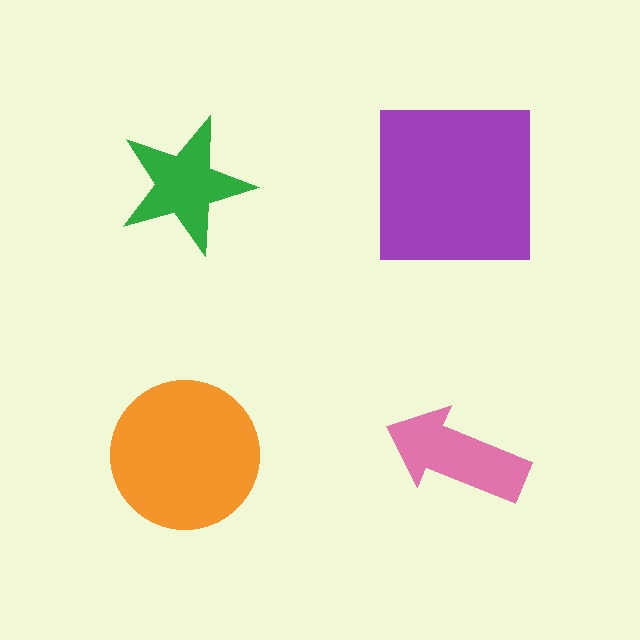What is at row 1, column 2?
A purple square.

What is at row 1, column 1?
A green star.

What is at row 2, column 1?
An orange circle.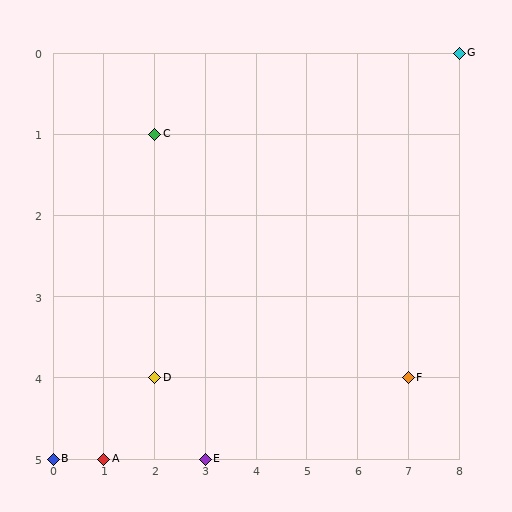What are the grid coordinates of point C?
Point C is at grid coordinates (2, 1).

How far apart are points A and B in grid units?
Points A and B are 1 column apart.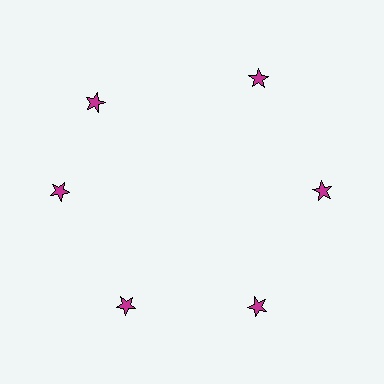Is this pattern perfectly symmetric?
No. The 6 magenta stars are arranged in a ring, but one element near the 11 o'clock position is rotated out of alignment along the ring, breaking the 6-fold rotational symmetry.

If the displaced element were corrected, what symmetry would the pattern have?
It would have 6-fold rotational symmetry — the pattern would map onto itself every 60 degrees.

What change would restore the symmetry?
The symmetry would be restored by rotating it back into even spacing with its neighbors so that all 6 stars sit at equal angles and equal distance from the center.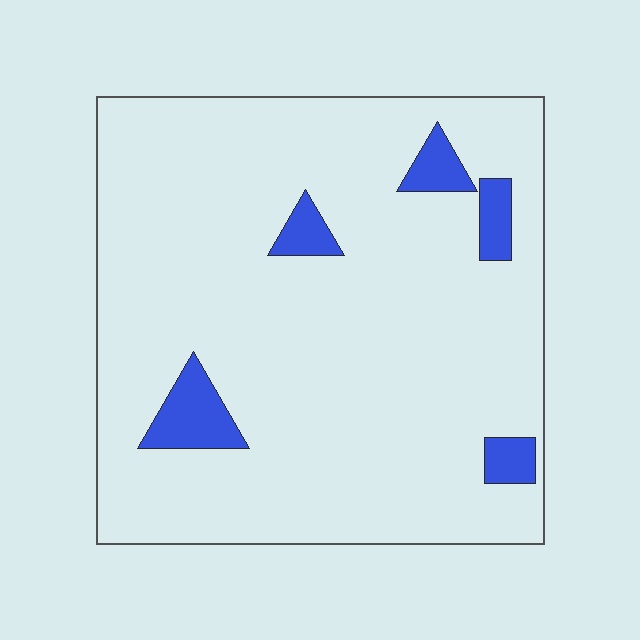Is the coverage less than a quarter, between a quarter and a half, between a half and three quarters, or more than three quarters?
Less than a quarter.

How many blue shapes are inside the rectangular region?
5.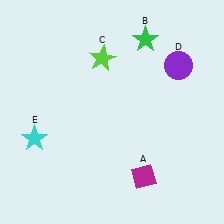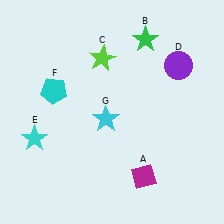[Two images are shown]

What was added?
A cyan pentagon (F), a cyan star (G) were added in Image 2.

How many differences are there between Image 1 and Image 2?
There are 2 differences between the two images.